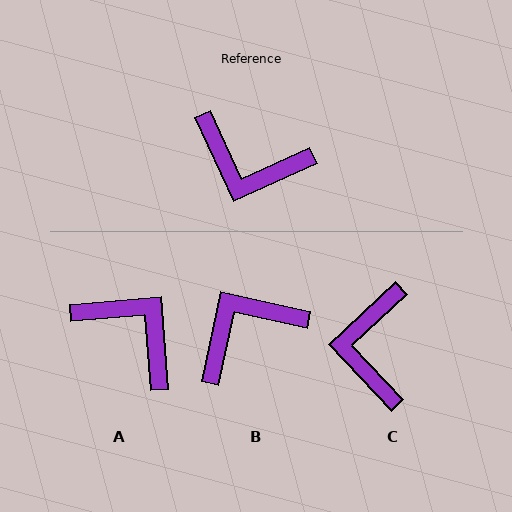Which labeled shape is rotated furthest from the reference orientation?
A, about 160 degrees away.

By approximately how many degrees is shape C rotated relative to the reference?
Approximately 71 degrees clockwise.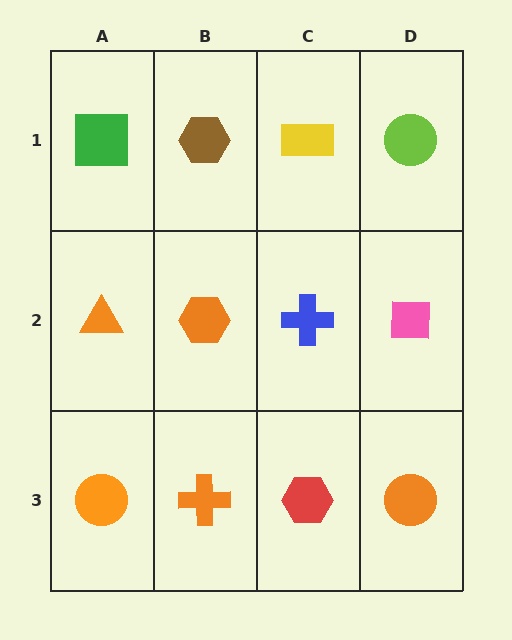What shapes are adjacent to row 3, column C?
A blue cross (row 2, column C), an orange cross (row 3, column B), an orange circle (row 3, column D).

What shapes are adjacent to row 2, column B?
A brown hexagon (row 1, column B), an orange cross (row 3, column B), an orange triangle (row 2, column A), a blue cross (row 2, column C).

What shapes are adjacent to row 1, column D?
A pink square (row 2, column D), a yellow rectangle (row 1, column C).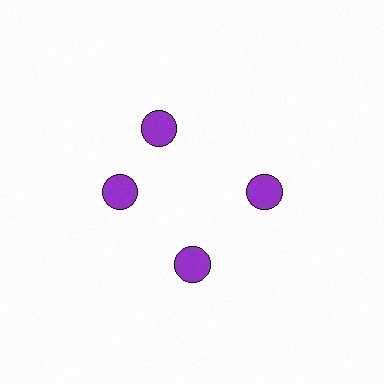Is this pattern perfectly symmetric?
No. The 4 purple circles are arranged in a ring, but one element near the 12 o'clock position is rotated out of alignment along the ring, breaking the 4-fold rotational symmetry.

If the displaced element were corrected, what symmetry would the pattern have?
It would have 4-fold rotational symmetry — the pattern would map onto itself every 90 degrees.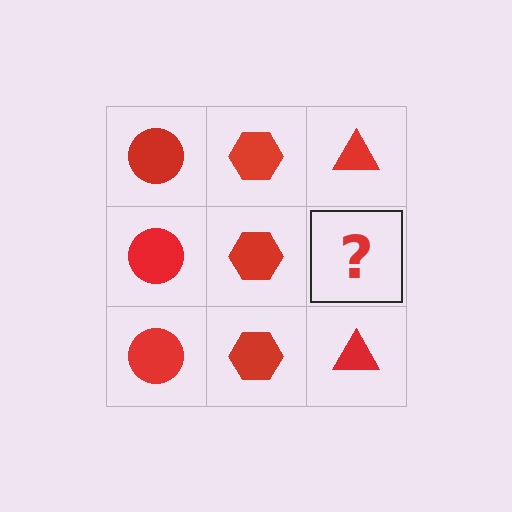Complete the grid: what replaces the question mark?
The question mark should be replaced with a red triangle.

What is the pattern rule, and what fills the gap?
The rule is that each column has a consistent shape. The gap should be filled with a red triangle.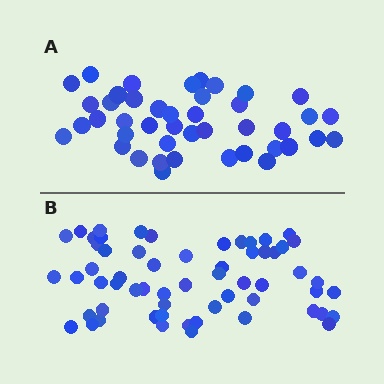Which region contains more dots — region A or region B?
Region B (the bottom region) has more dots.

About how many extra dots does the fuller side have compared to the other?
Region B has approximately 15 more dots than region A.